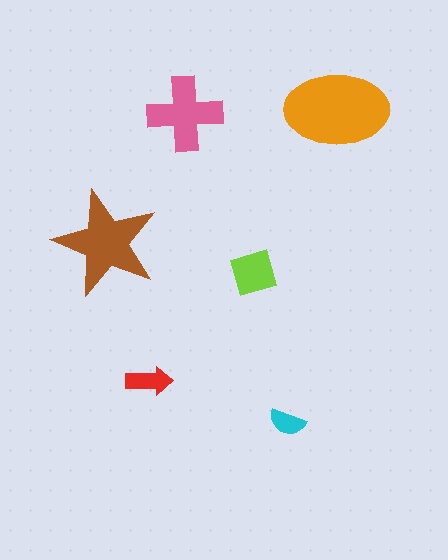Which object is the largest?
The orange ellipse.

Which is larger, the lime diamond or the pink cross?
The pink cross.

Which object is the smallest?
The cyan semicircle.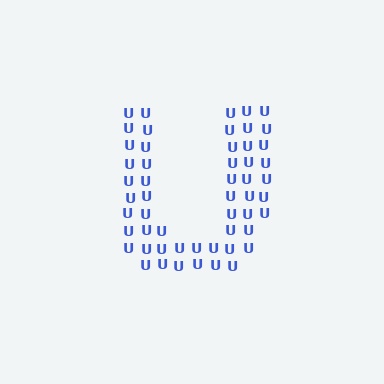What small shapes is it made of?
It is made of small letter U's.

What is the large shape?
The large shape is the letter U.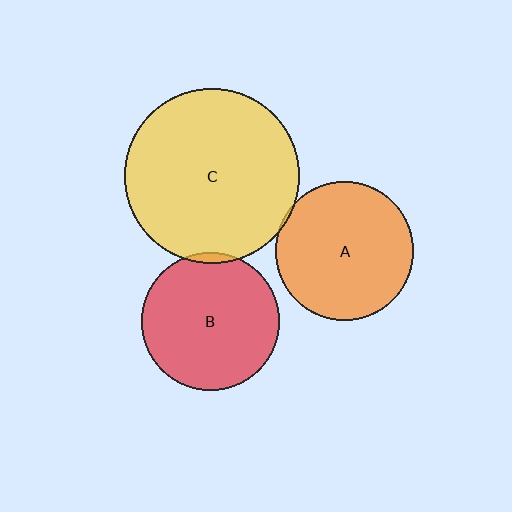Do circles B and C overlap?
Yes.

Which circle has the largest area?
Circle C (yellow).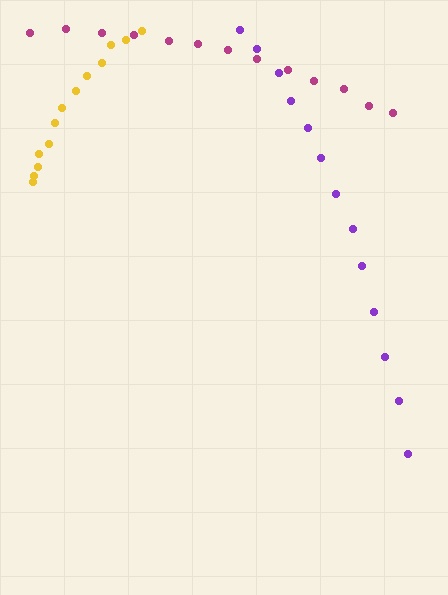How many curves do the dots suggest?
There are 3 distinct paths.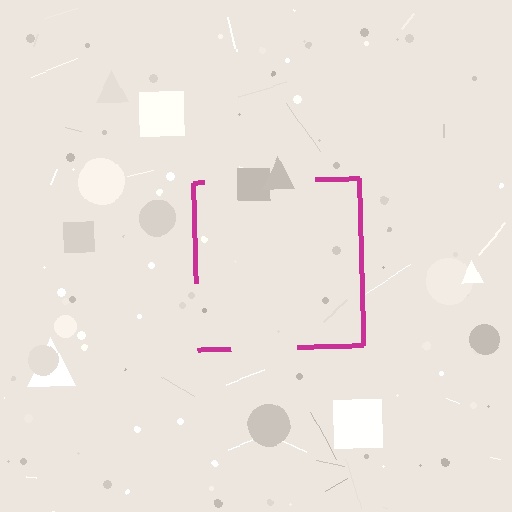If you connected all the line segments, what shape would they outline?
They would outline a square.